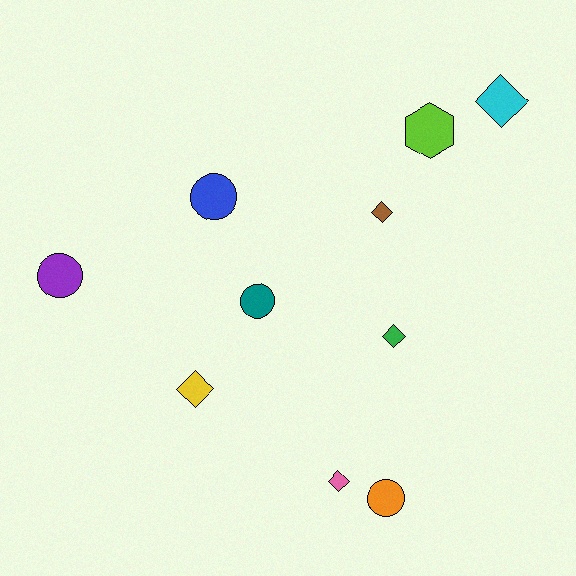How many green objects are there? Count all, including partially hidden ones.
There is 1 green object.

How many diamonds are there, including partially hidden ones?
There are 5 diamonds.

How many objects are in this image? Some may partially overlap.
There are 10 objects.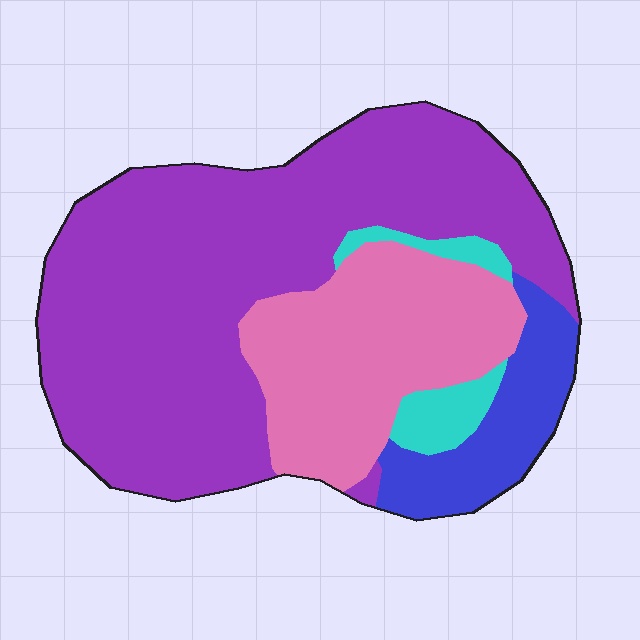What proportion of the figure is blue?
Blue covers around 10% of the figure.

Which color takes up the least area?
Cyan, at roughly 5%.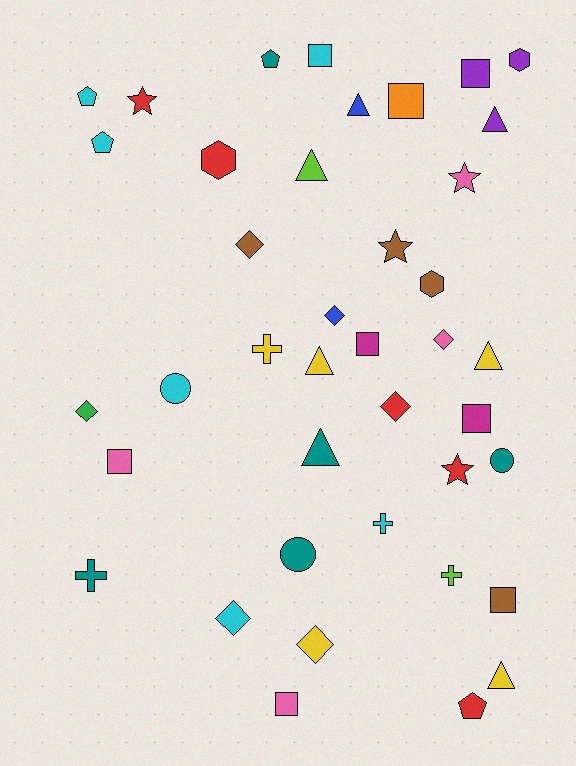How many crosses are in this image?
There are 4 crosses.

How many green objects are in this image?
There is 1 green object.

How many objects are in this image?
There are 40 objects.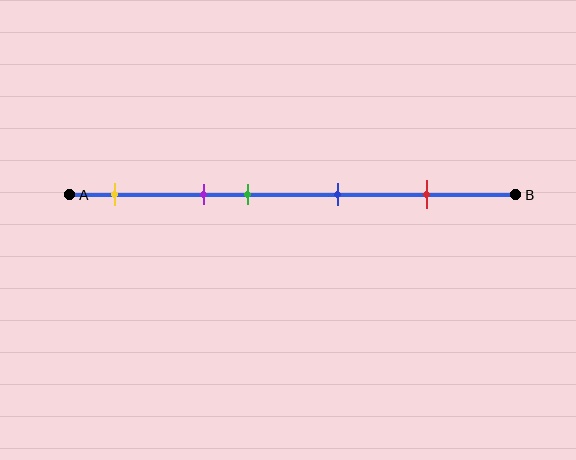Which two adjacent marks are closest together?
The purple and green marks are the closest adjacent pair.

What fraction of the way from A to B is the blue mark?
The blue mark is approximately 60% (0.6) of the way from A to B.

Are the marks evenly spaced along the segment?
No, the marks are not evenly spaced.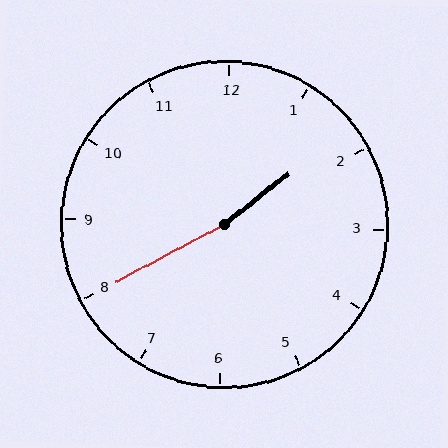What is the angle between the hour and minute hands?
Approximately 170 degrees.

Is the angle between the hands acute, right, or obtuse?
It is obtuse.